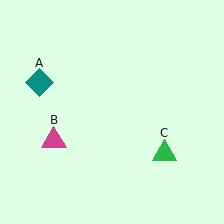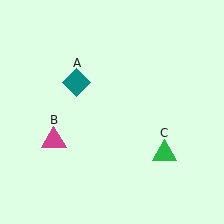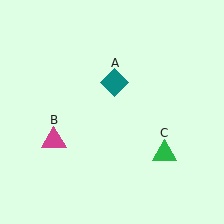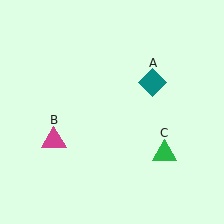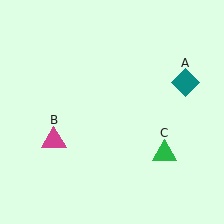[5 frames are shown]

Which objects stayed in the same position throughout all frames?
Magenta triangle (object B) and green triangle (object C) remained stationary.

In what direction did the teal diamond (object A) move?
The teal diamond (object A) moved right.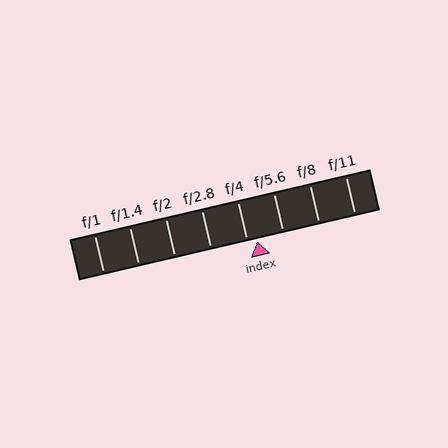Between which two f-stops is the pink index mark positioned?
The index mark is between f/4 and f/5.6.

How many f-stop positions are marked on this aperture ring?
There are 8 f-stop positions marked.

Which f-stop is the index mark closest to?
The index mark is closest to f/4.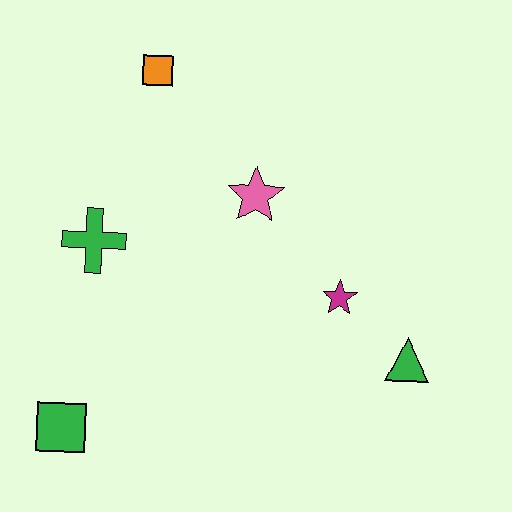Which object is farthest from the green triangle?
The orange square is farthest from the green triangle.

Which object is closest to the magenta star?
The green triangle is closest to the magenta star.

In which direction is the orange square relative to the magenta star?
The orange square is above the magenta star.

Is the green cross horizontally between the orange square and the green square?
Yes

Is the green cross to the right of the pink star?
No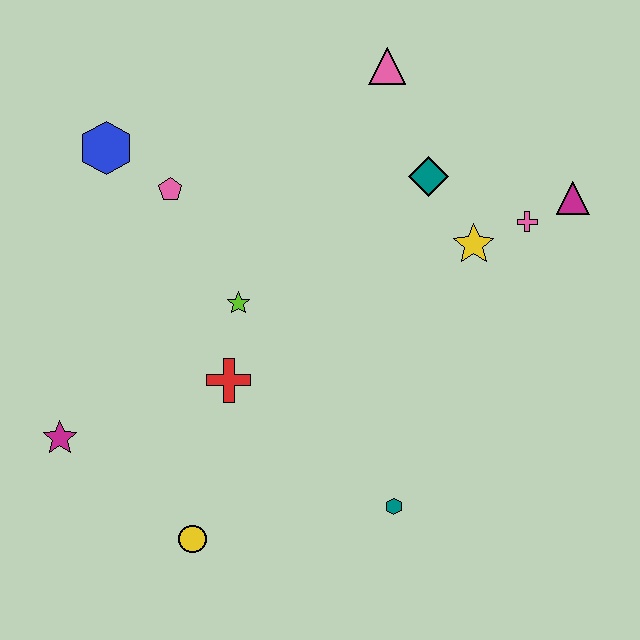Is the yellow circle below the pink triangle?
Yes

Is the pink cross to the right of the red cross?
Yes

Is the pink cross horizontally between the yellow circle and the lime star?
No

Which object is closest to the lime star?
The red cross is closest to the lime star.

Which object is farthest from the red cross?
The magenta triangle is farthest from the red cross.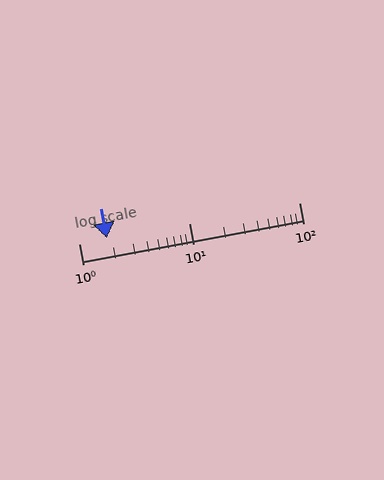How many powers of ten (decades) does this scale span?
The scale spans 2 decades, from 1 to 100.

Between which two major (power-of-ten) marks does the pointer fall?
The pointer is between 1 and 10.